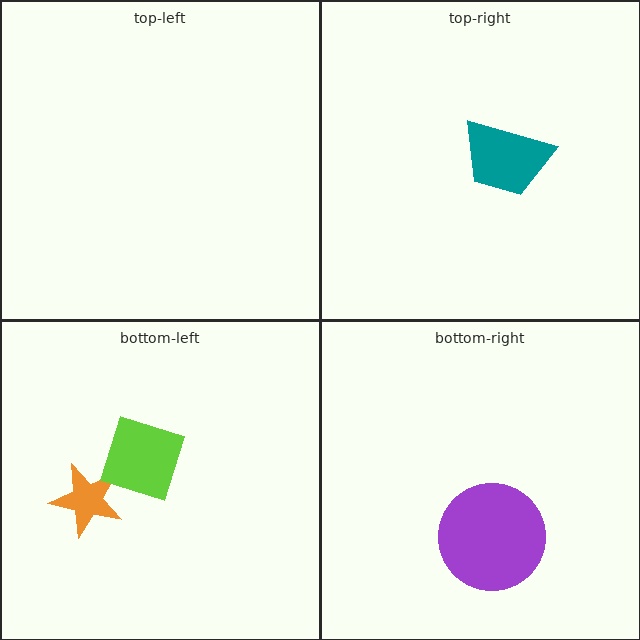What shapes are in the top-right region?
The teal trapezoid.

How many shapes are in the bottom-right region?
1.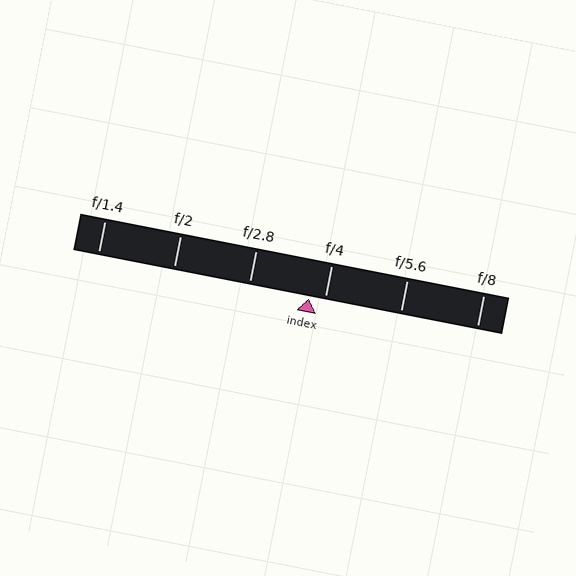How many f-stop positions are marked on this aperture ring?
There are 6 f-stop positions marked.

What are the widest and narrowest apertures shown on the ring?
The widest aperture shown is f/1.4 and the narrowest is f/8.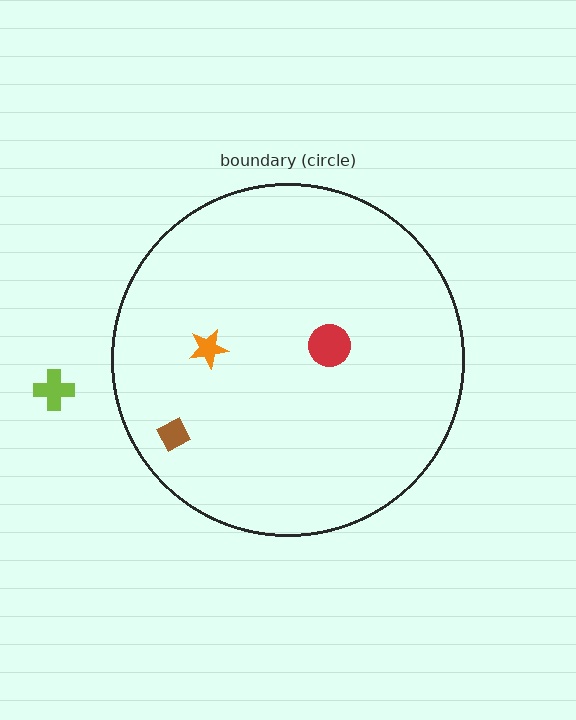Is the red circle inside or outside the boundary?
Inside.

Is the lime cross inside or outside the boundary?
Outside.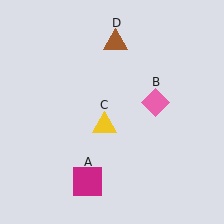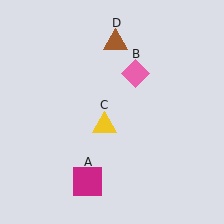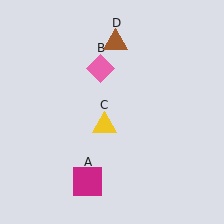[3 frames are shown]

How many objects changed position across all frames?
1 object changed position: pink diamond (object B).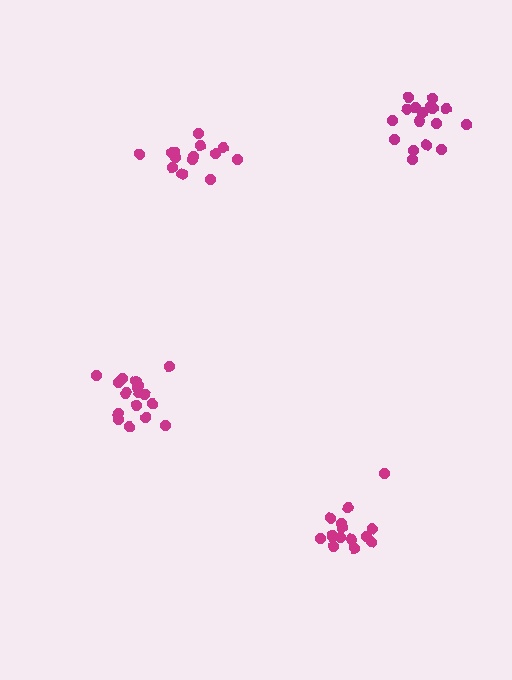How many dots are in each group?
Group 1: 17 dots, Group 2: 14 dots, Group 3: 15 dots, Group 4: 17 dots (63 total).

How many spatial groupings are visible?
There are 4 spatial groupings.